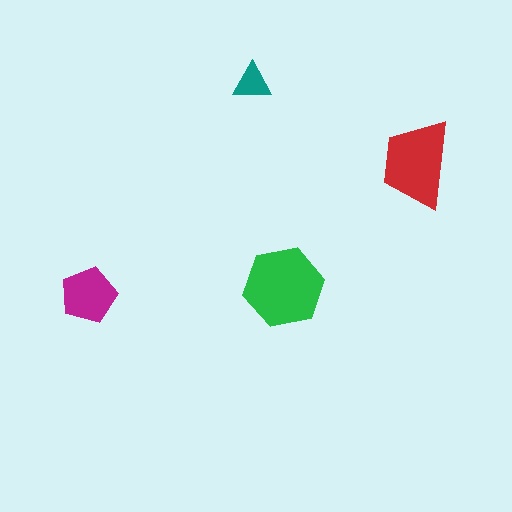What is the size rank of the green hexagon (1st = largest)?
1st.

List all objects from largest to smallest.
The green hexagon, the red trapezoid, the magenta pentagon, the teal triangle.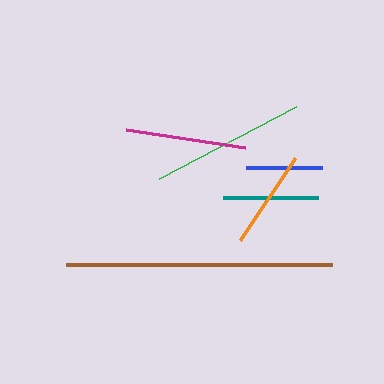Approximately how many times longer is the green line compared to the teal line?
The green line is approximately 1.6 times the length of the teal line.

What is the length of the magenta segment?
The magenta segment is approximately 120 pixels long.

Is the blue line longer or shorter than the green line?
The green line is longer than the blue line.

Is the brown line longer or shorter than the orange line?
The brown line is longer than the orange line.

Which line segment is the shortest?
The blue line is the shortest at approximately 76 pixels.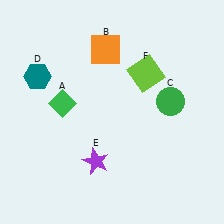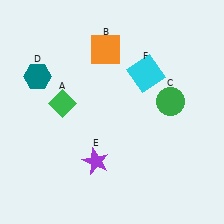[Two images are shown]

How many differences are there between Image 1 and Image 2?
There is 1 difference between the two images.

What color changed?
The square (F) changed from lime in Image 1 to cyan in Image 2.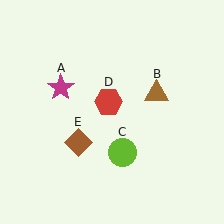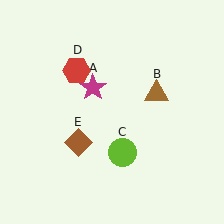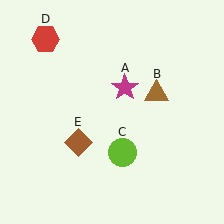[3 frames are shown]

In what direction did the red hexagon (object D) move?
The red hexagon (object D) moved up and to the left.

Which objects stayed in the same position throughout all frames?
Brown triangle (object B) and lime circle (object C) and brown diamond (object E) remained stationary.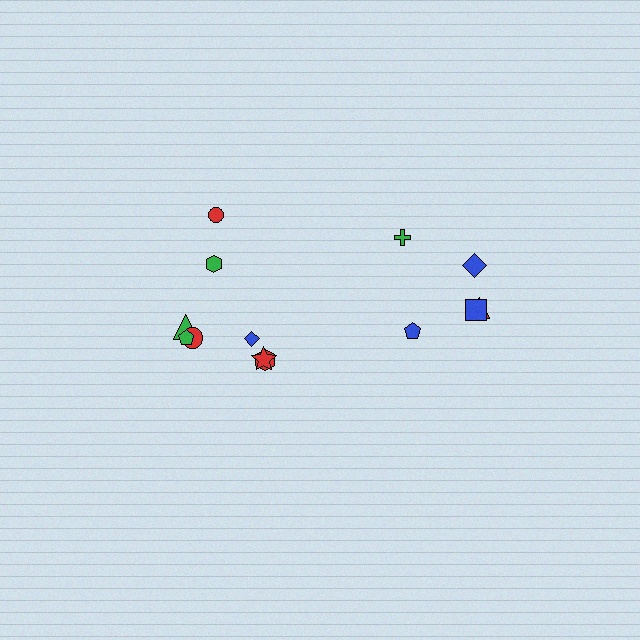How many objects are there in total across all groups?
There are 13 objects.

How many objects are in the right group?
There are 5 objects.